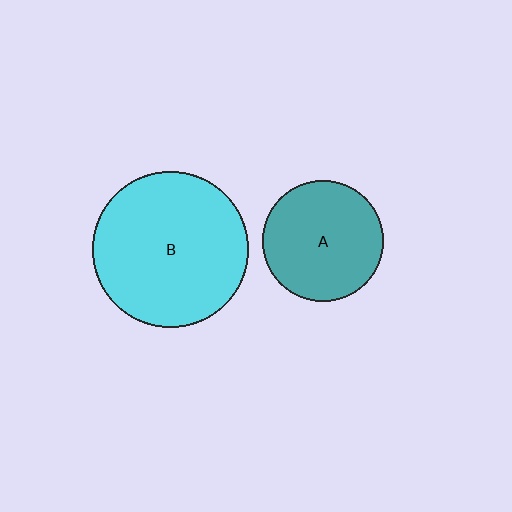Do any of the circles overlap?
No, none of the circles overlap.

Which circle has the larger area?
Circle B (cyan).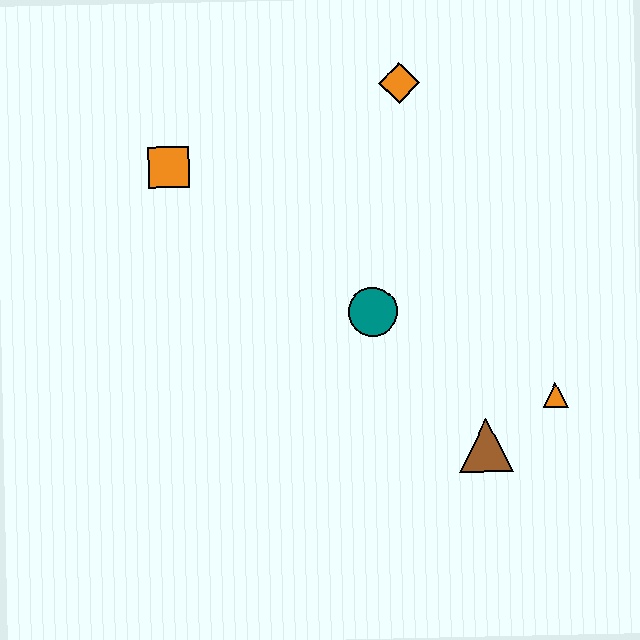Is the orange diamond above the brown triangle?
Yes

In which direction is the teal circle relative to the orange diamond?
The teal circle is below the orange diamond.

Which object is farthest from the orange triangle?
The orange square is farthest from the orange triangle.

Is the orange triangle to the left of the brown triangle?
No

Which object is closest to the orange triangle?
The brown triangle is closest to the orange triangle.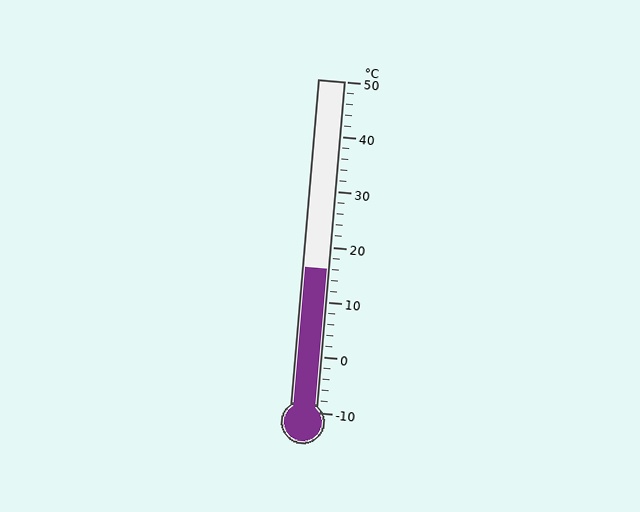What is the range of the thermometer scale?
The thermometer scale ranges from -10°C to 50°C.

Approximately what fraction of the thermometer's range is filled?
The thermometer is filled to approximately 45% of its range.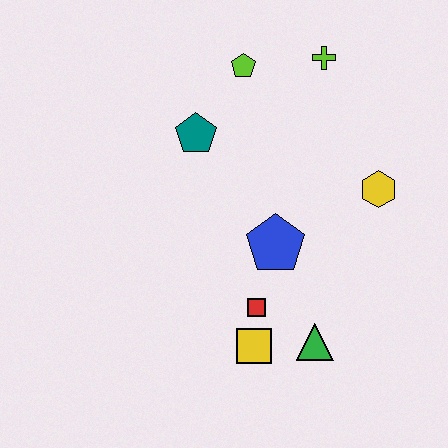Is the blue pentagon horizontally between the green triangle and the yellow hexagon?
No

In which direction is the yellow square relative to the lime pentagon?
The yellow square is below the lime pentagon.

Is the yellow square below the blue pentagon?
Yes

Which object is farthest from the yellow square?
The lime cross is farthest from the yellow square.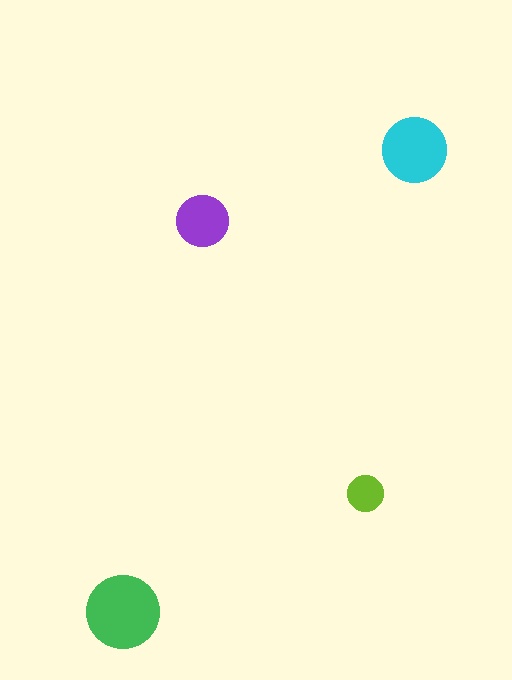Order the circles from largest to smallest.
the green one, the cyan one, the purple one, the lime one.